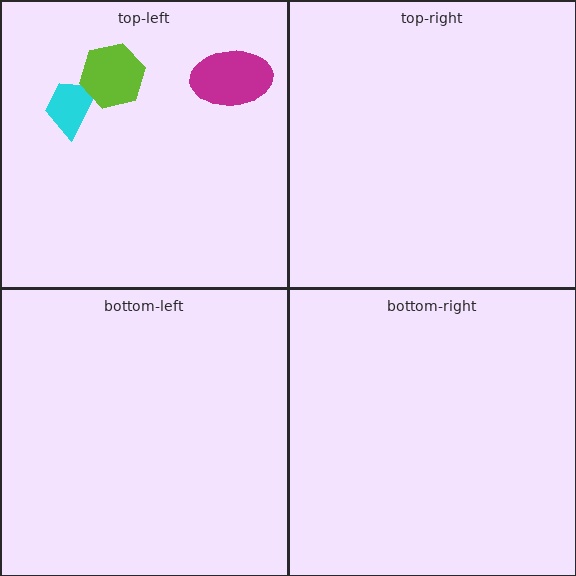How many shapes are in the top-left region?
3.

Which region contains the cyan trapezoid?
The top-left region.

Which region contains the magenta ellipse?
The top-left region.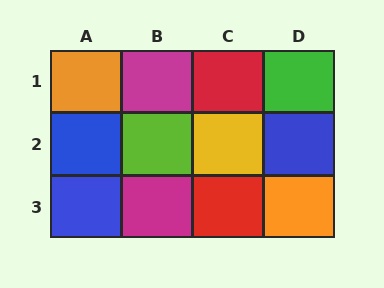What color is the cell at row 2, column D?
Blue.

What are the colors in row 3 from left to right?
Blue, magenta, red, orange.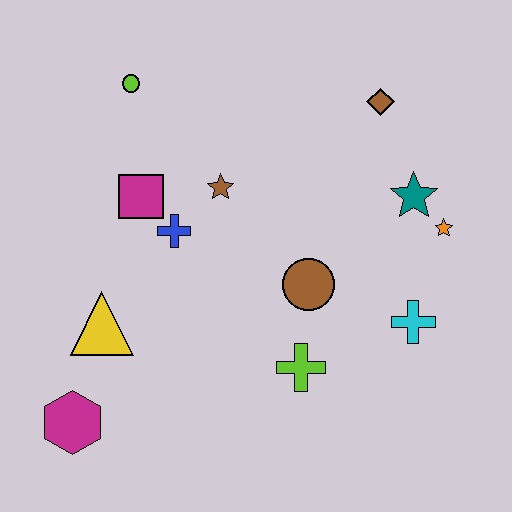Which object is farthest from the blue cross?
The orange star is farthest from the blue cross.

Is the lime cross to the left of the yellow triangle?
No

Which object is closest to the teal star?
The orange star is closest to the teal star.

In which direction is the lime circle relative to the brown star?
The lime circle is above the brown star.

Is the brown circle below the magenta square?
Yes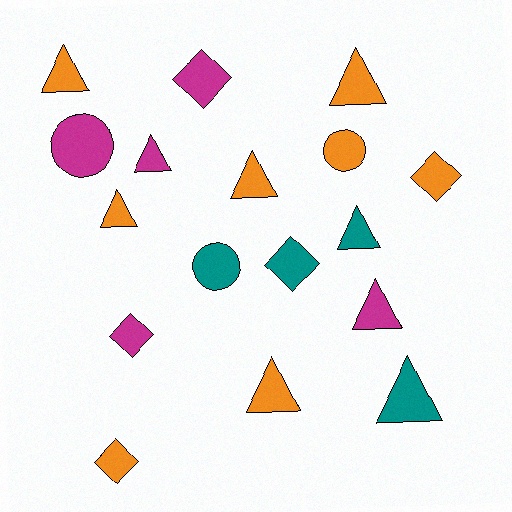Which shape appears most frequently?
Triangle, with 9 objects.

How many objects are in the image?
There are 17 objects.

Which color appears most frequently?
Orange, with 8 objects.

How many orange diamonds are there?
There are 2 orange diamonds.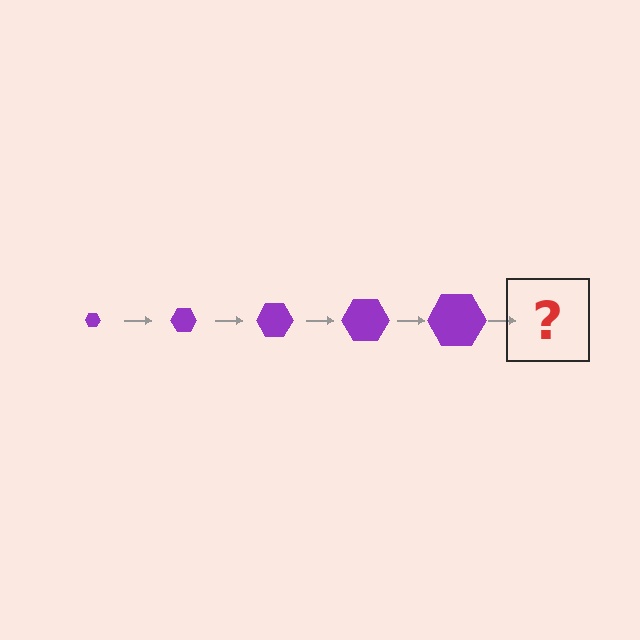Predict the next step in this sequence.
The next step is a purple hexagon, larger than the previous one.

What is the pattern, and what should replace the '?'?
The pattern is that the hexagon gets progressively larger each step. The '?' should be a purple hexagon, larger than the previous one.